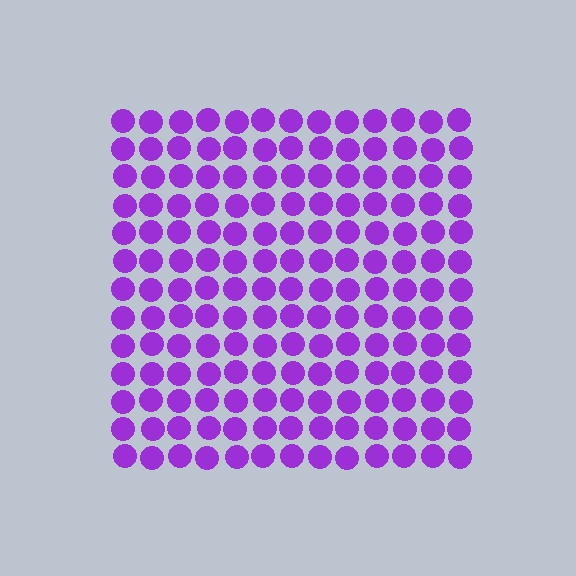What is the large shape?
The large shape is a square.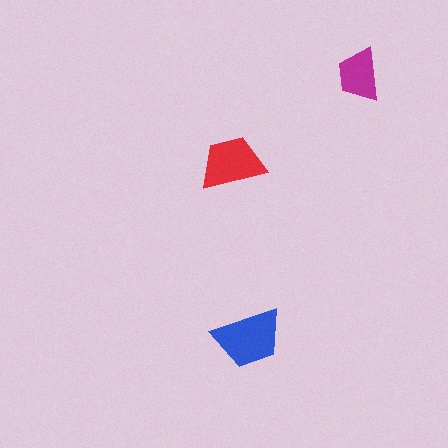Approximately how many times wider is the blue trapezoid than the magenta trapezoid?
About 1.5 times wider.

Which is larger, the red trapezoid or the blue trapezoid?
The blue one.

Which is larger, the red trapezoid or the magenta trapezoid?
The red one.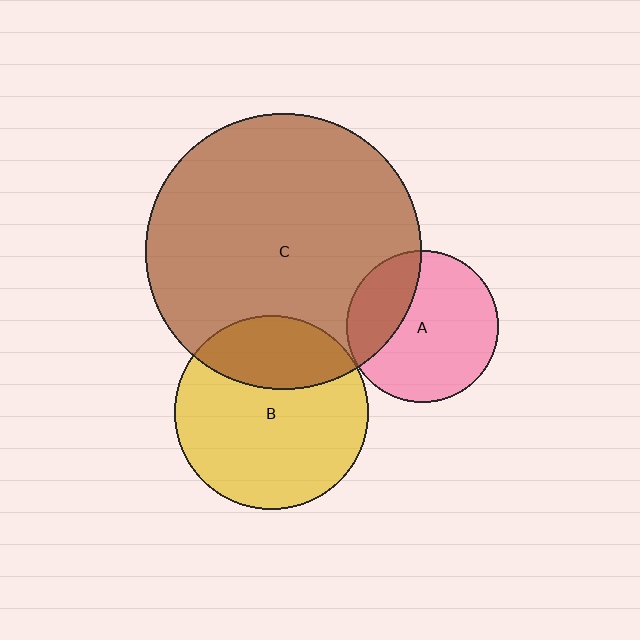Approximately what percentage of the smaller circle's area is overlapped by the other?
Approximately 30%.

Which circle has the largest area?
Circle C (brown).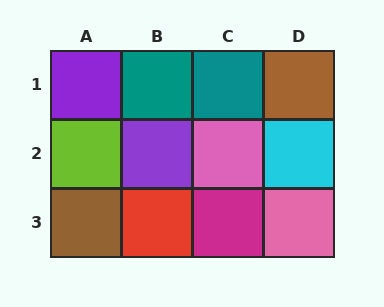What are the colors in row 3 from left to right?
Brown, red, magenta, pink.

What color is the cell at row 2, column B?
Purple.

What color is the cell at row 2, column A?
Lime.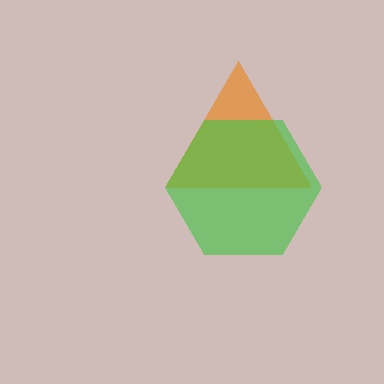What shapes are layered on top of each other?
The layered shapes are: an orange triangle, a green hexagon.